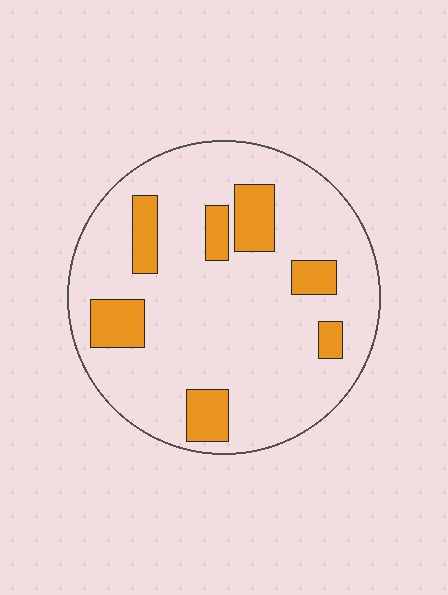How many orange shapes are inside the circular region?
7.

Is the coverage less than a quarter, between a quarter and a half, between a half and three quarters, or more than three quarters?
Less than a quarter.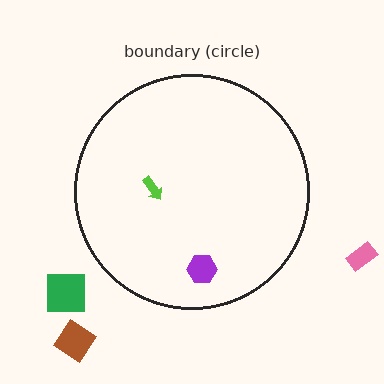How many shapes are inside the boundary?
2 inside, 3 outside.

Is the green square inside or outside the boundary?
Outside.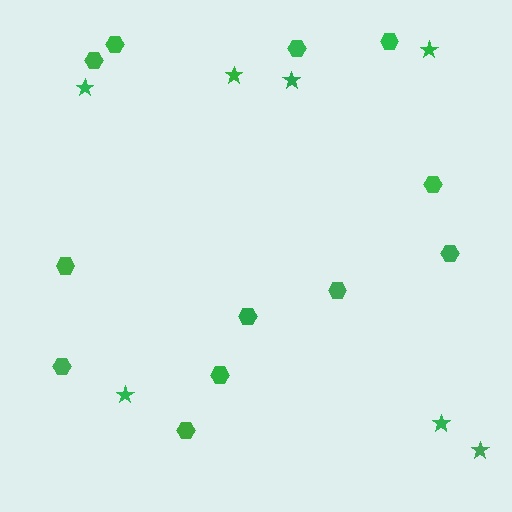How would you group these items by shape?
There are 2 groups: one group of stars (7) and one group of hexagons (12).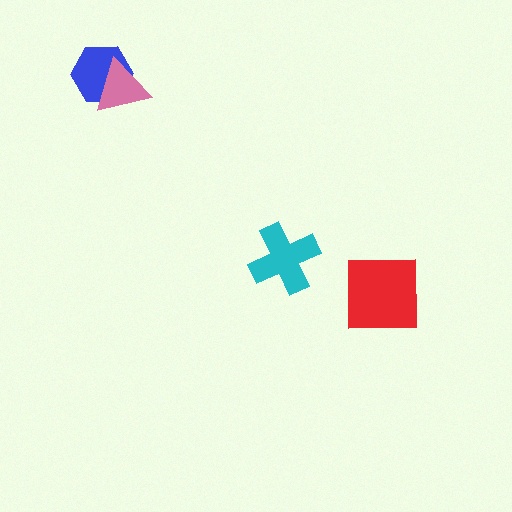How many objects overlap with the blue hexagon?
1 object overlaps with the blue hexagon.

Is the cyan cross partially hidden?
No, no other shape covers it.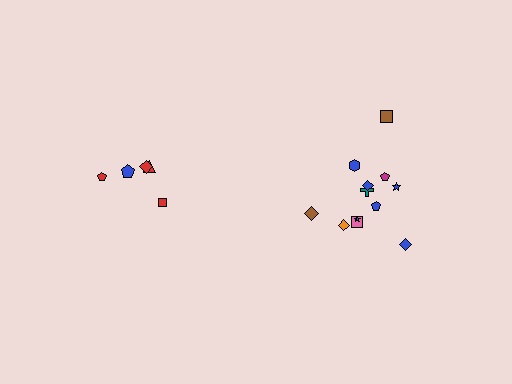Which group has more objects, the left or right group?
The right group.